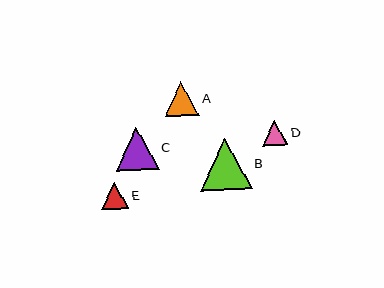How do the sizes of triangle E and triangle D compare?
Triangle E and triangle D are approximately the same size.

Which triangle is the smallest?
Triangle D is the smallest with a size of approximately 26 pixels.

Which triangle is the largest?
Triangle B is the largest with a size of approximately 52 pixels.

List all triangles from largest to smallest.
From largest to smallest: B, C, A, E, D.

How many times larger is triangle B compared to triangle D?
Triangle B is approximately 2.0 times the size of triangle D.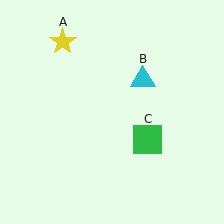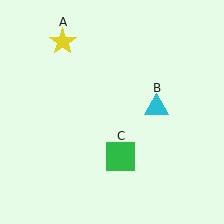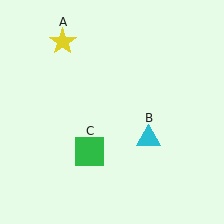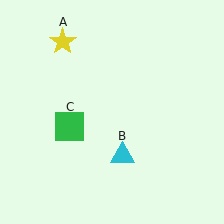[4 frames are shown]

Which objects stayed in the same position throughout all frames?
Yellow star (object A) remained stationary.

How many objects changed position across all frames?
2 objects changed position: cyan triangle (object B), green square (object C).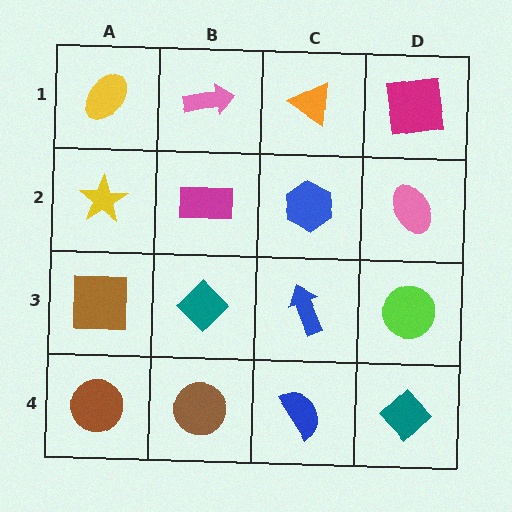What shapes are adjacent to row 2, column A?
A yellow ellipse (row 1, column A), a brown square (row 3, column A), a magenta rectangle (row 2, column B).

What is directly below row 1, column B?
A magenta rectangle.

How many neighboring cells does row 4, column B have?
3.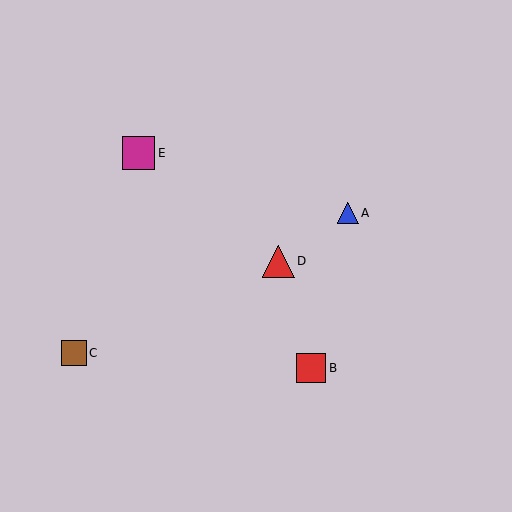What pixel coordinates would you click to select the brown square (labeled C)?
Click at (74, 353) to select the brown square C.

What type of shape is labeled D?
Shape D is a red triangle.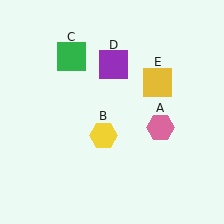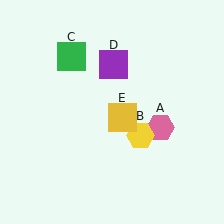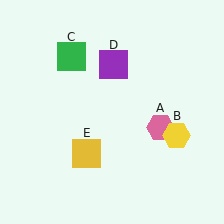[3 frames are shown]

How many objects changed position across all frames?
2 objects changed position: yellow hexagon (object B), yellow square (object E).